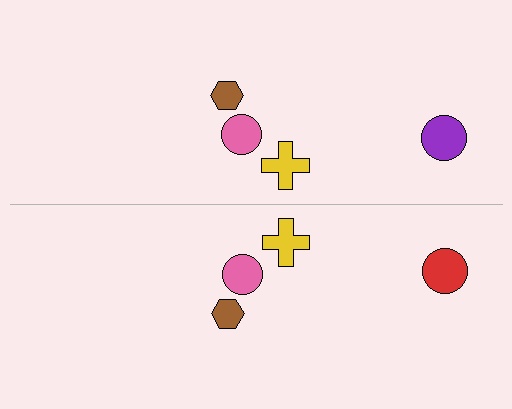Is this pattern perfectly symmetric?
No, the pattern is not perfectly symmetric. The red circle on the bottom side breaks the symmetry — its mirror counterpart is purple.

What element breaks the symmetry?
The red circle on the bottom side breaks the symmetry — its mirror counterpart is purple.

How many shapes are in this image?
There are 8 shapes in this image.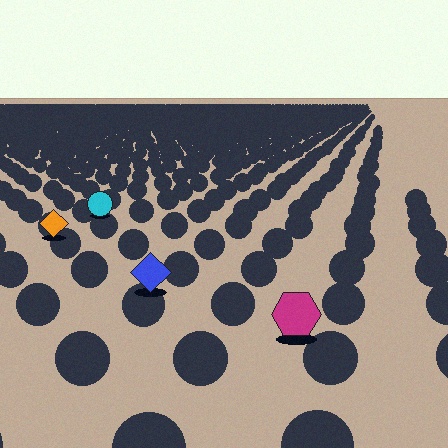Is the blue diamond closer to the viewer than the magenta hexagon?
No. The magenta hexagon is closer — you can tell from the texture gradient: the ground texture is coarser near it.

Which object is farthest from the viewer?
The cyan circle is farthest from the viewer. It appears smaller and the ground texture around it is denser.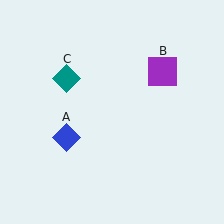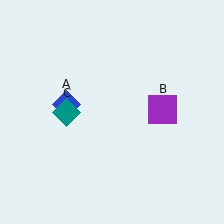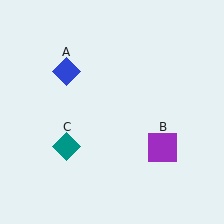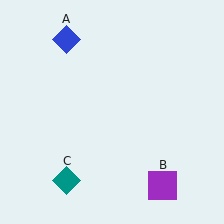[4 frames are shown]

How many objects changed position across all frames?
3 objects changed position: blue diamond (object A), purple square (object B), teal diamond (object C).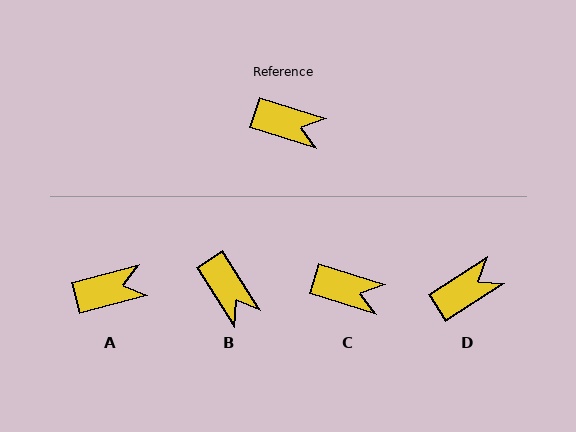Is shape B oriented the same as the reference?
No, it is off by about 40 degrees.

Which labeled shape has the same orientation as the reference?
C.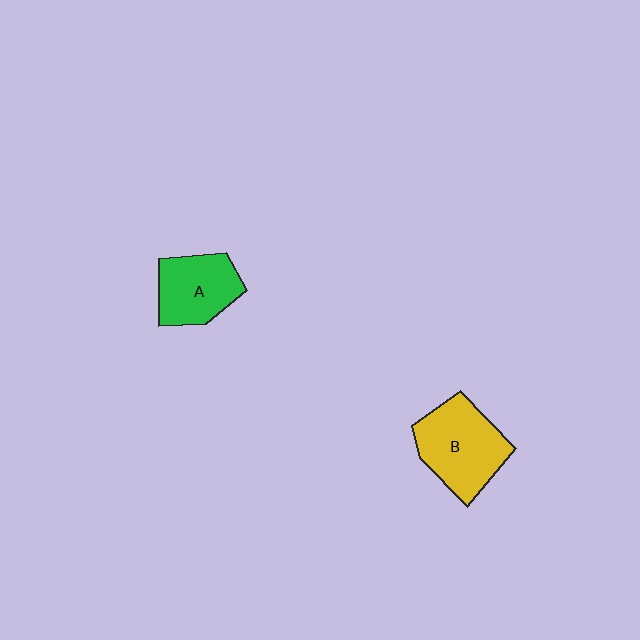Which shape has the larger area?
Shape B (yellow).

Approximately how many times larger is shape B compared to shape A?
Approximately 1.3 times.